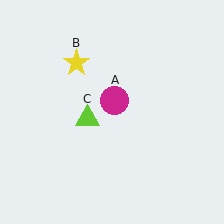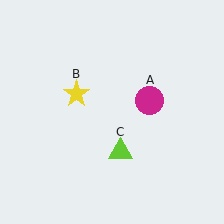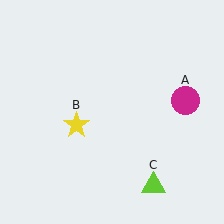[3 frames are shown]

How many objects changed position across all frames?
3 objects changed position: magenta circle (object A), yellow star (object B), lime triangle (object C).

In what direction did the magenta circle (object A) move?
The magenta circle (object A) moved right.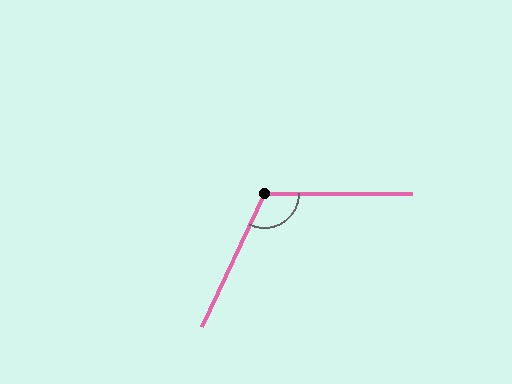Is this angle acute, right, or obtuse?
It is obtuse.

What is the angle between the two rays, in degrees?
Approximately 116 degrees.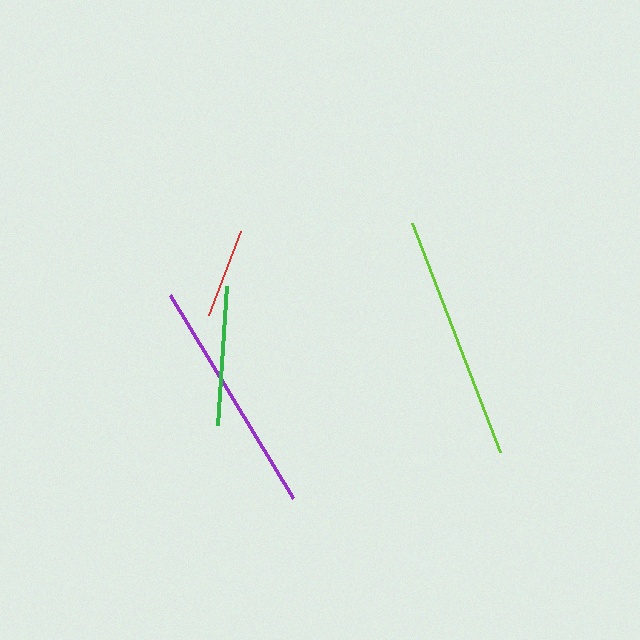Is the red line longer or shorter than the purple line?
The purple line is longer than the red line.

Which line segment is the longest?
The lime line is the longest at approximately 246 pixels.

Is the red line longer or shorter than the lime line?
The lime line is longer than the red line.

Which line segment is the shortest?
The red line is the shortest at approximately 90 pixels.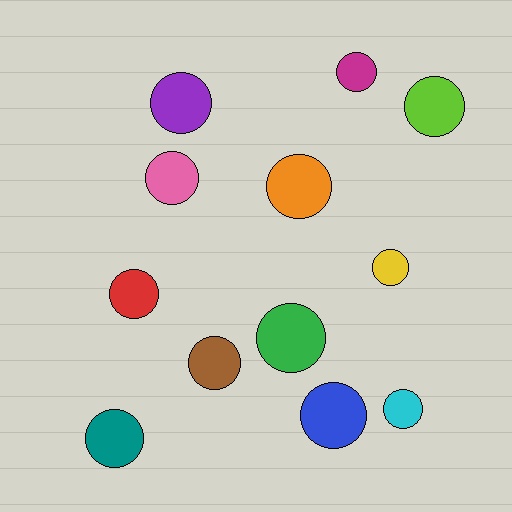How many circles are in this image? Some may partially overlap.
There are 12 circles.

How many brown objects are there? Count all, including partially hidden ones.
There is 1 brown object.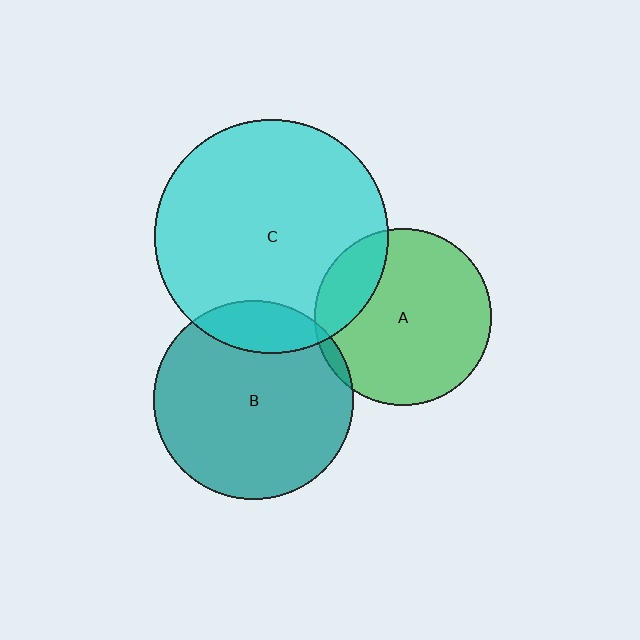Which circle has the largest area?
Circle C (cyan).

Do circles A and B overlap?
Yes.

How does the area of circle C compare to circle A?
Approximately 1.7 times.